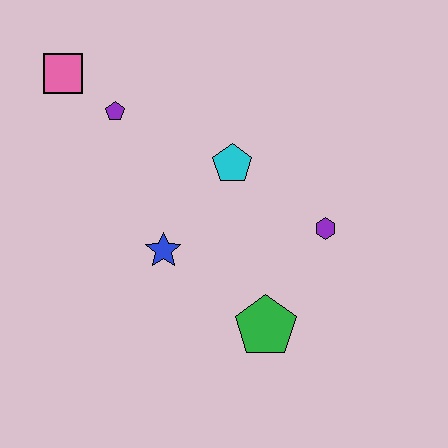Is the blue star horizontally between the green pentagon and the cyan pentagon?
No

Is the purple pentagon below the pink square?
Yes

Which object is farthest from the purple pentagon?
The green pentagon is farthest from the purple pentagon.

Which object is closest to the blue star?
The cyan pentagon is closest to the blue star.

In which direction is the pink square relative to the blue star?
The pink square is above the blue star.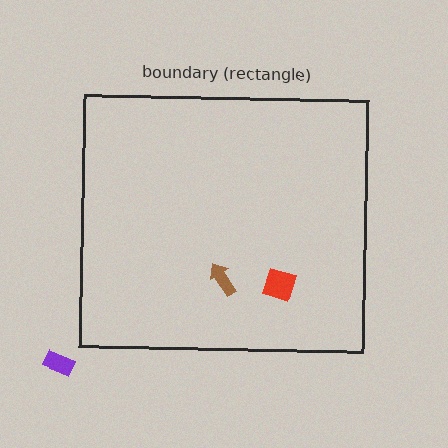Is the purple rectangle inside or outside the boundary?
Outside.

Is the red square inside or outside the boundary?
Inside.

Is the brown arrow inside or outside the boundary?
Inside.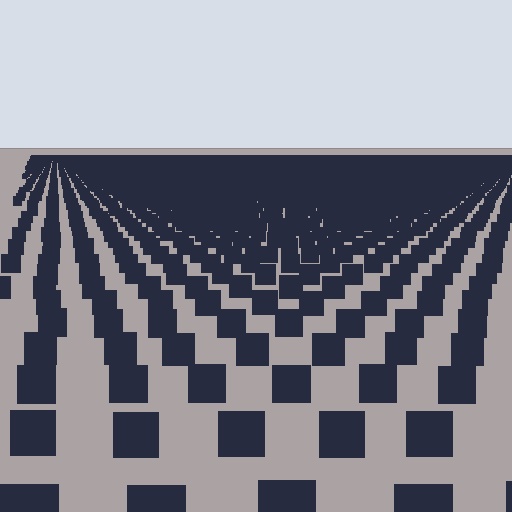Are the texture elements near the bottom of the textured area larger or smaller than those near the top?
Larger. Near the bottom, elements are closer to the viewer and appear at a bigger on-screen size.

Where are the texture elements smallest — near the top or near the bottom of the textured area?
Near the top.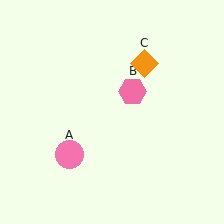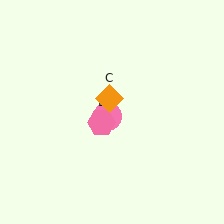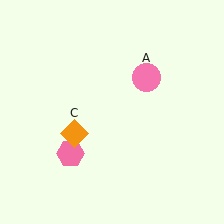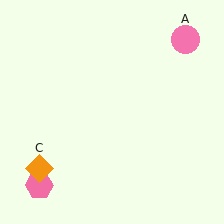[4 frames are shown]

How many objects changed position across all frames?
3 objects changed position: pink circle (object A), pink hexagon (object B), orange diamond (object C).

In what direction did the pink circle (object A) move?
The pink circle (object A) moved up and to the right.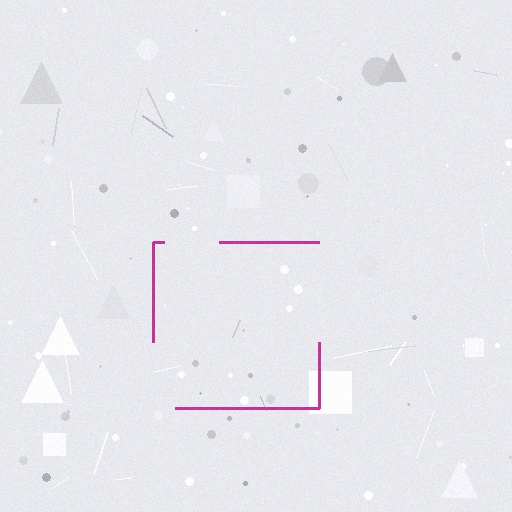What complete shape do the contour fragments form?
The contour fragments form a square.